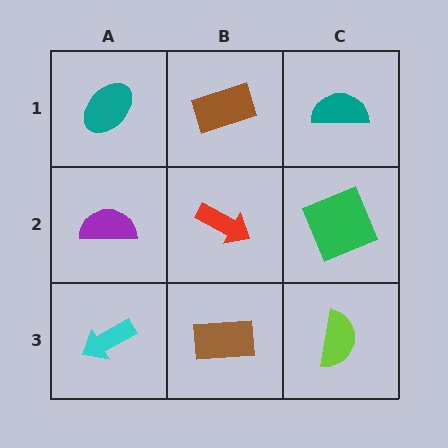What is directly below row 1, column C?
A green square.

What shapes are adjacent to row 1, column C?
A green square (row 2, column C), a brown rectangle (row 1, column B).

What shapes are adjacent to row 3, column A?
A purple semicircle (row 2, column A), a brown rectangle (row 3, column B).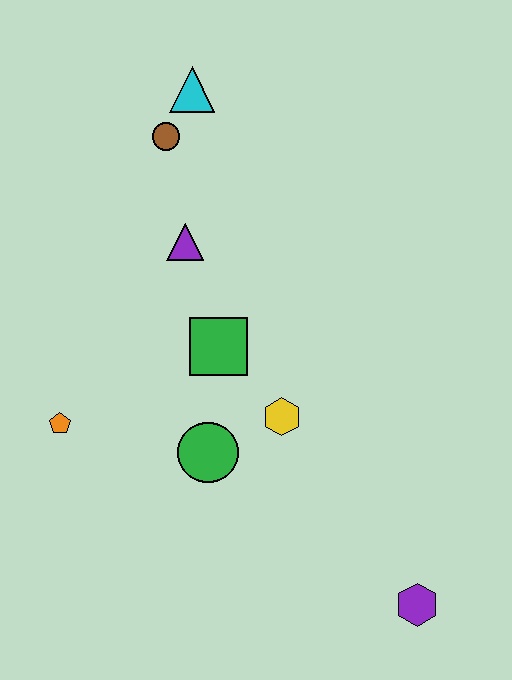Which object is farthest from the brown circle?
The purple hexagon is farthest from the brown circle.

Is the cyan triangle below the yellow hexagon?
No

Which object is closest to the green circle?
The yellow hexagon is closest to the green circle.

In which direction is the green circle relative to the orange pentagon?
The green circle is to the right of the orange pentagon.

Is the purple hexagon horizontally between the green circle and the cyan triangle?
No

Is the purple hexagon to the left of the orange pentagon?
No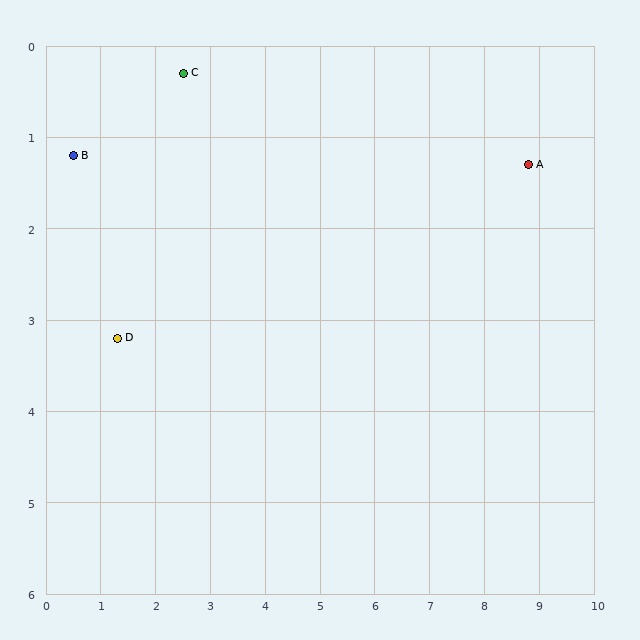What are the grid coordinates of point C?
Point C is at approximately (2.5, 0.3).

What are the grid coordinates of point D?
Point D is at approximately (1.3, 3.2).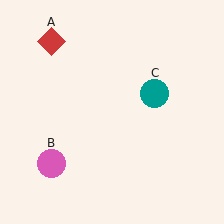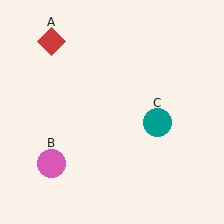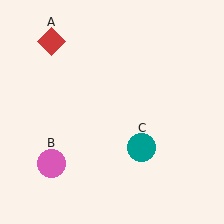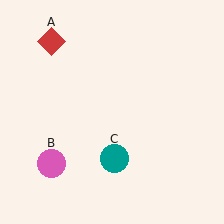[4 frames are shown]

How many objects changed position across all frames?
1 object changed position: teal circle (object C).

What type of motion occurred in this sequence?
The teal circle (object C) rotated clockwise around the center of the scene.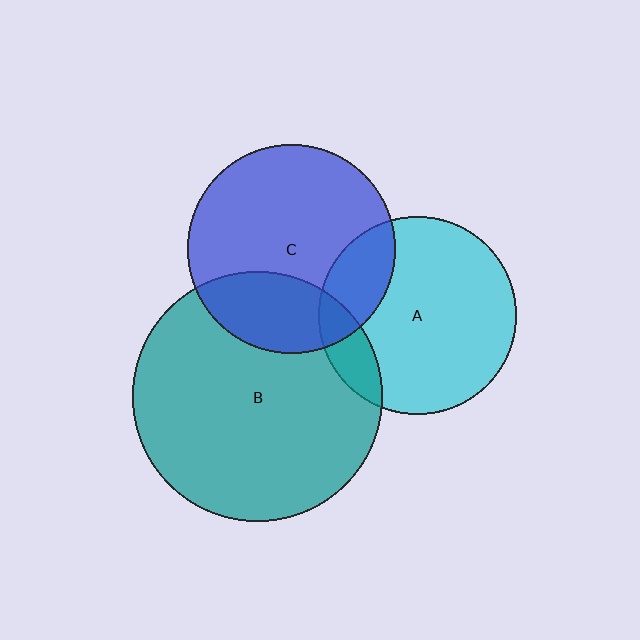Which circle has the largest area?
Circle B (teal).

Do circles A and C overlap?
Yes.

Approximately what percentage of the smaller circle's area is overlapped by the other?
Approximately 20%.